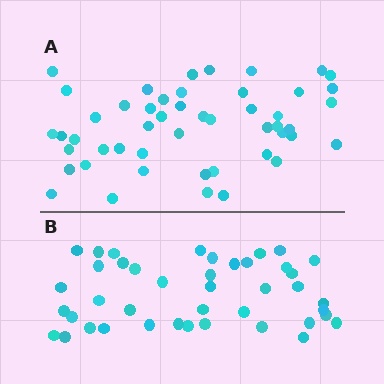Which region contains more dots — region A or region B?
Region A (the top region) has more dots.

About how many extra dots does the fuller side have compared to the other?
Region A has roughly 8 or so more dots than region B.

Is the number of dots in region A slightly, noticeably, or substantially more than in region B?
Region A has only slightly more — the two regions are fairly close. The ratio is roughly 1.2 to 1.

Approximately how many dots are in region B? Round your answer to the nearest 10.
About 40 dots. (The exact count is 42, which rounds to 40.)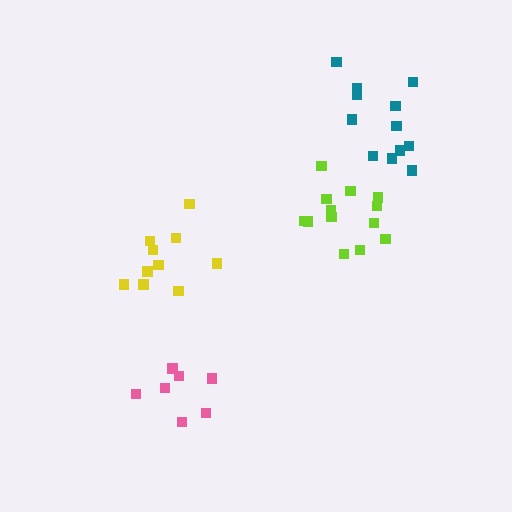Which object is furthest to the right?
The teal cluster is rightmost.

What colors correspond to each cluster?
The clusters are colored: lime, yellow, teal, pink.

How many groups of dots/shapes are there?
There are 4 groups.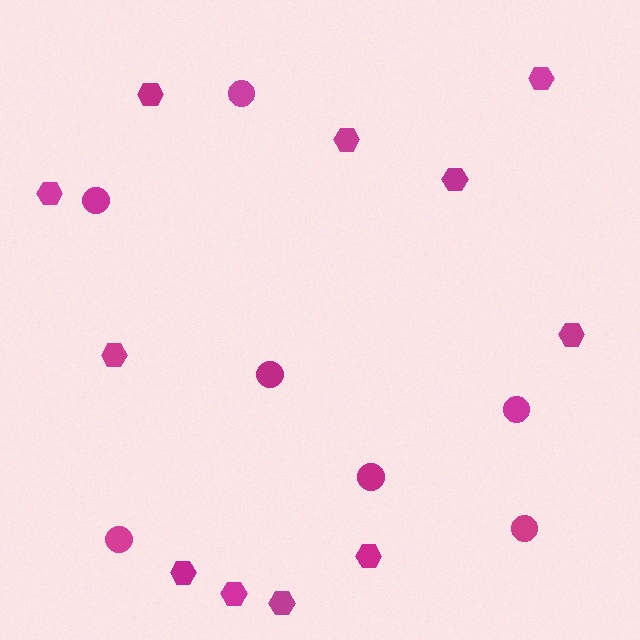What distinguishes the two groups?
There are 2 groups: one group of hexagons (11) and one group of circles (7).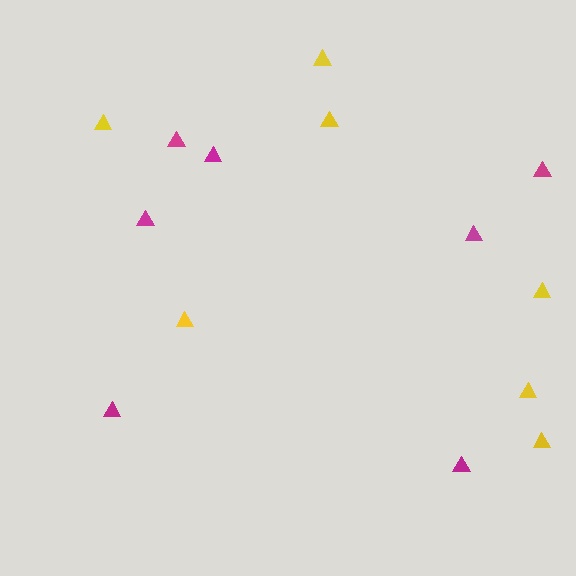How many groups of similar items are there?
There are 2 groups: one group of magenta triangles (7) and one group of yellow triangles (7).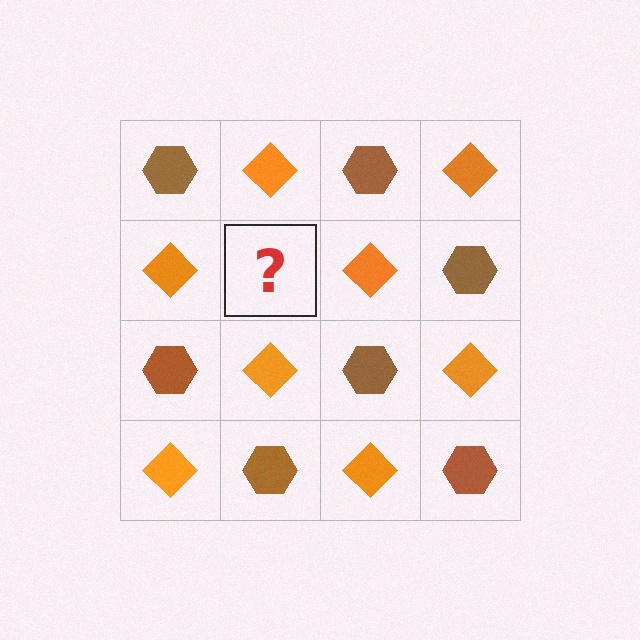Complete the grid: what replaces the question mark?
The question mark should be replaced with a brown hexagon.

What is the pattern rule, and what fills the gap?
The rule is that it alternates brown hexagon and orange diamond in a checkerboard pattern. The gap should be filled with a brown hexagon.